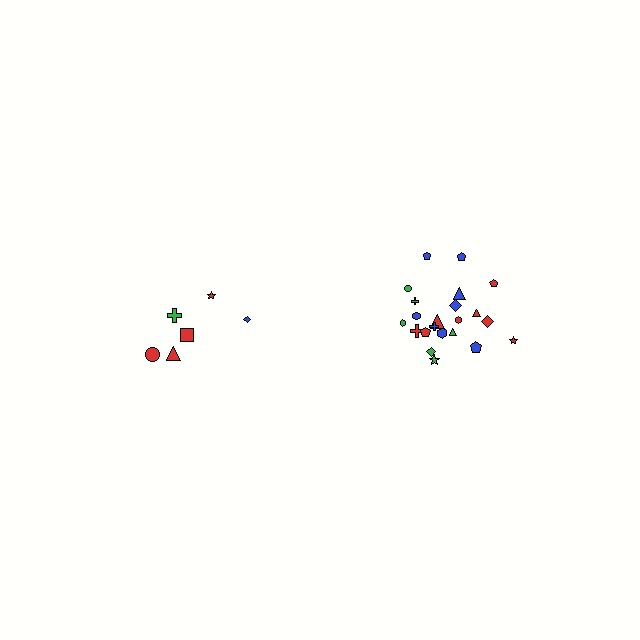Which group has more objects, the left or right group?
The right group.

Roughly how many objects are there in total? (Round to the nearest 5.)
Roughly 30 objects in total.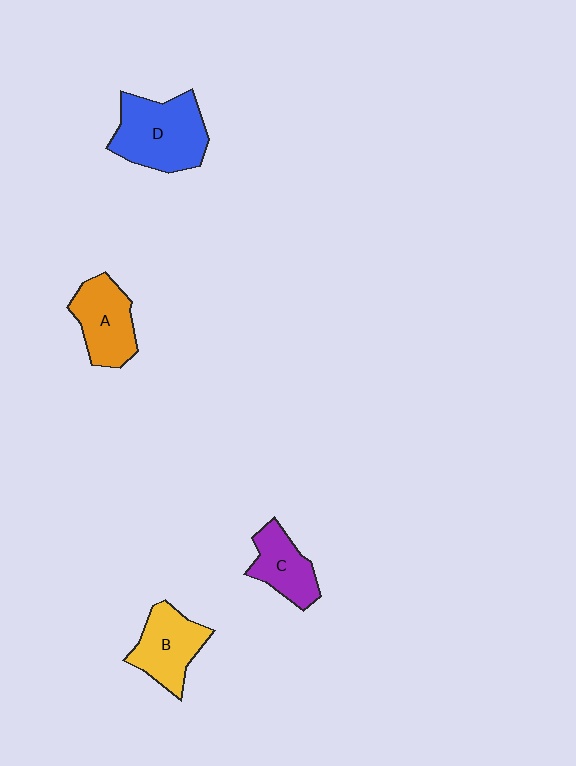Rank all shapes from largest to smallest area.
From largest to smallest: D (blue), A (orange), B (yellow), C (purple).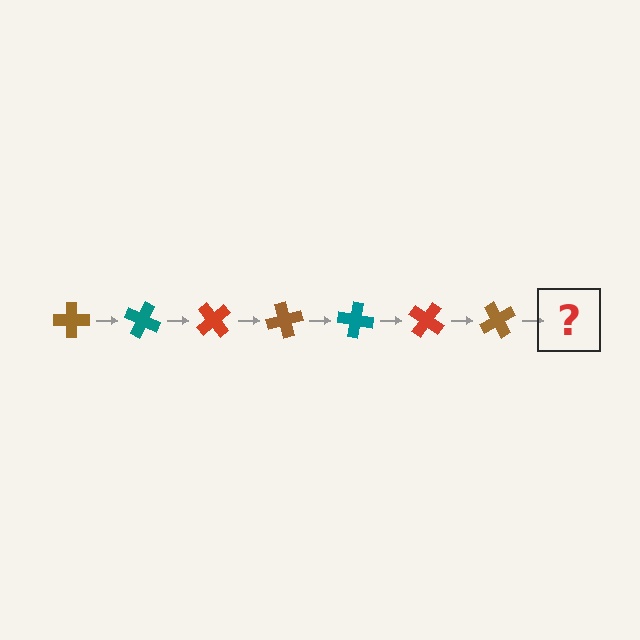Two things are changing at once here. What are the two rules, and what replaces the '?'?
The two rules are that it rotates 25 degrees each step and the color cycles through brown, teal, and red. The '?' should be a teal cross, rotated 175 degrees from the start.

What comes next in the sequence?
The next element should be a teal cross, rotated 175 degrees from the start.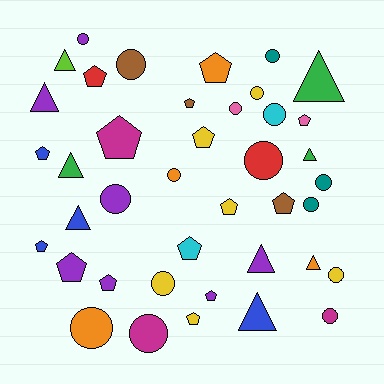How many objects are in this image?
There are 40 objects.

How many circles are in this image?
There are 16 circles.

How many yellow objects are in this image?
There are 6 yellow objects.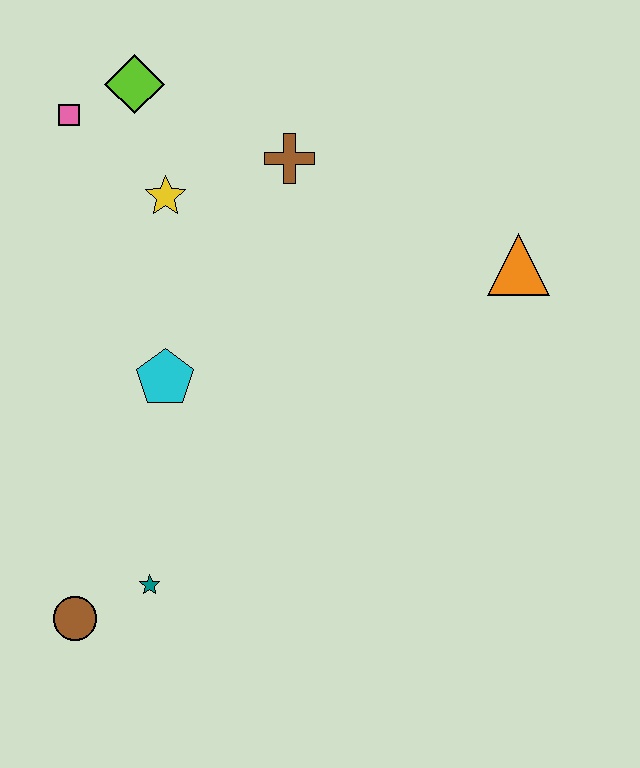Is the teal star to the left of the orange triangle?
Yes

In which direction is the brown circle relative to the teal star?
The brown circle is to the left of the teal star.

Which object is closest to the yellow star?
The lime diamond is closest to the yellow star.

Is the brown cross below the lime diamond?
Yes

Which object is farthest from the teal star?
The lime diamond is farthest from the teal star.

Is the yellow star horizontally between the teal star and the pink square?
No